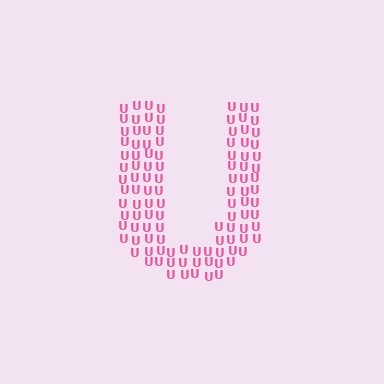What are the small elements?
The small elements are letter U's.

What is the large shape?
The large shape is the letter U.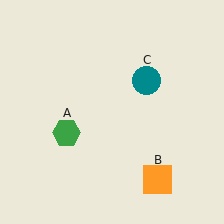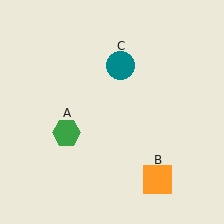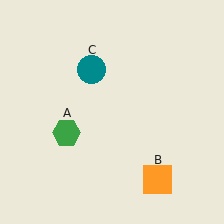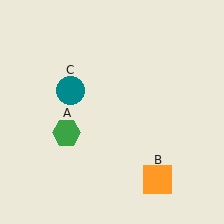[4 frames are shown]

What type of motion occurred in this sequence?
The teal circle (object C) rotated counterclockwise around the center of the scene.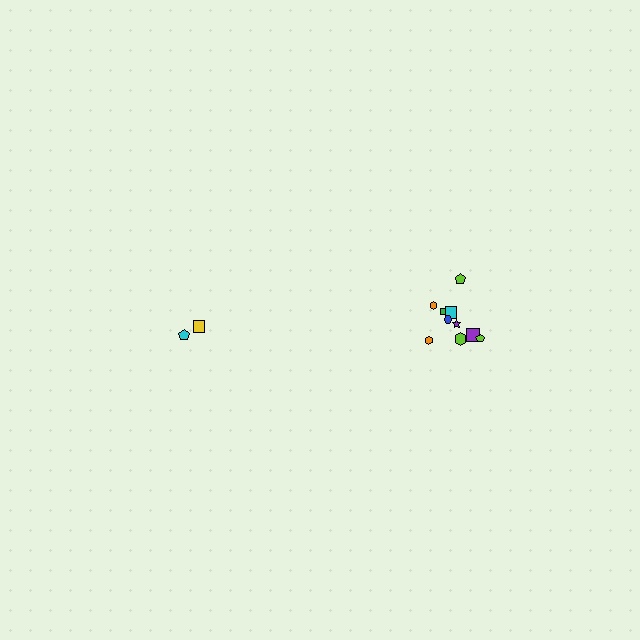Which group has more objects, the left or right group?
The right group.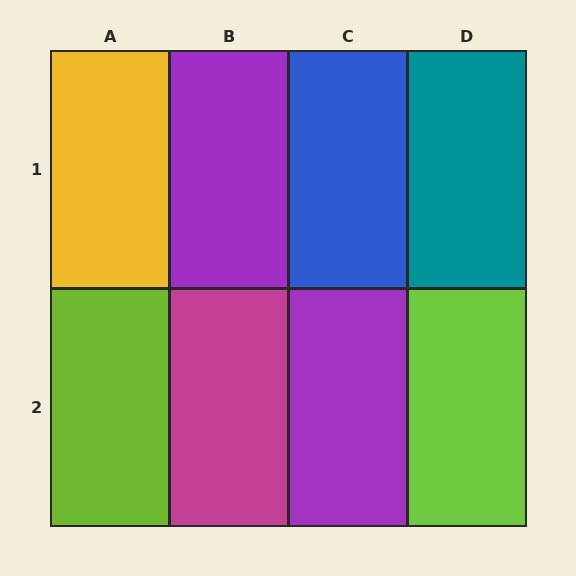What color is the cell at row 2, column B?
Magenta.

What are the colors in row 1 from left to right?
Yellow, purple, blue, teal.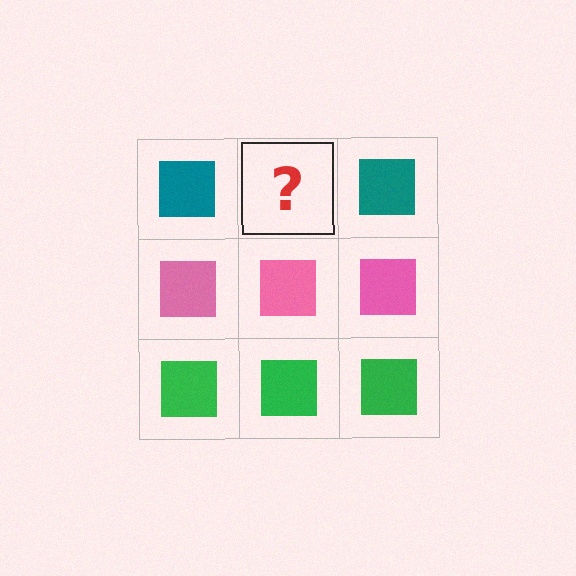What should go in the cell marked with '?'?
The missing cell should contain a teal square.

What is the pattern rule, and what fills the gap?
The rule is that each row has a consistent color. The gap should be filled with a teal square.